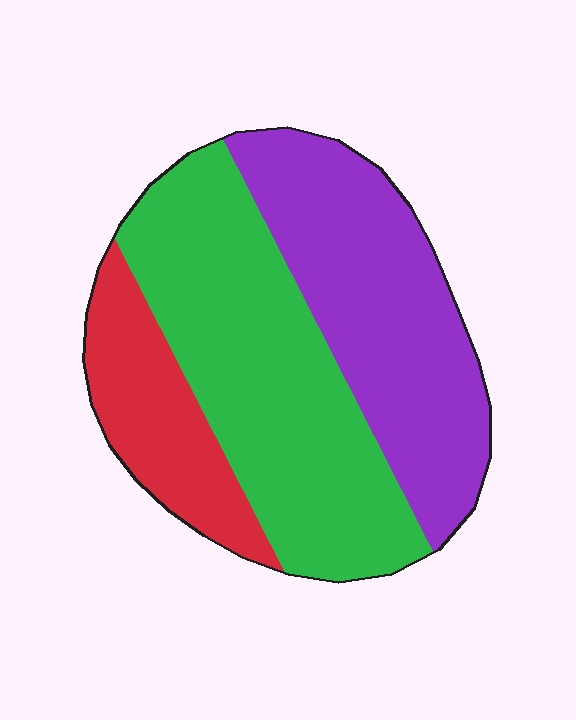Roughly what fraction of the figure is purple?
Purple takes up about three eighths (3/8) of the figure.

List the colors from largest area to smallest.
From largest to smallest: green, purple, red.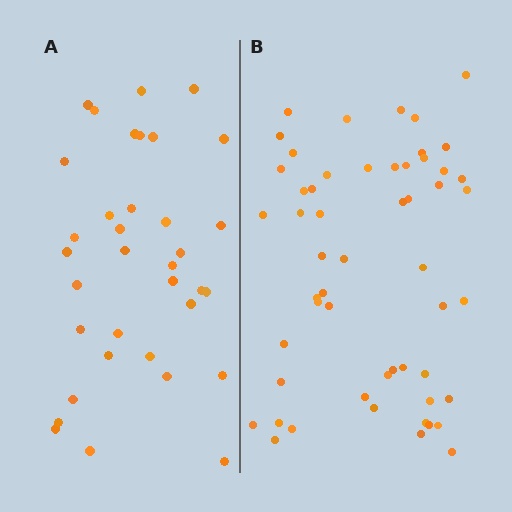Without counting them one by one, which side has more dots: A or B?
Region B (the right region) has more dots.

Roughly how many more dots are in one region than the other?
Region B has approximately 20 more dots than region A.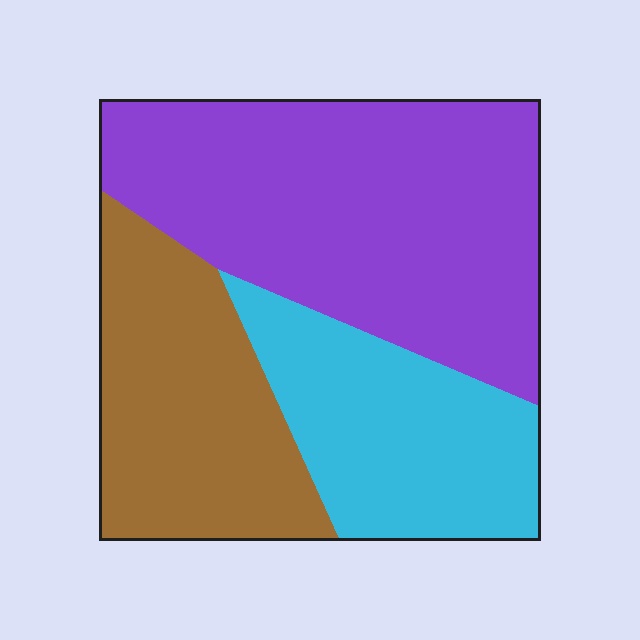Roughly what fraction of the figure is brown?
Brown covers around 25% of the figure.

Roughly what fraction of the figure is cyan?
Cyan covers around 25% of the figure.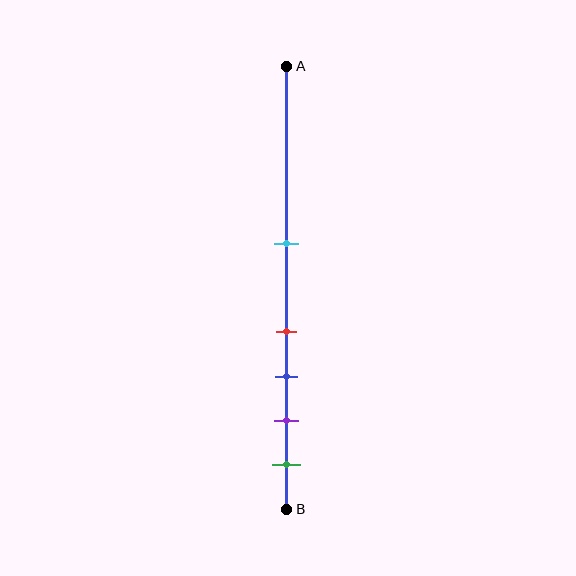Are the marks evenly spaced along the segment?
No, the marks are not evenly spaced.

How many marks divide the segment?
There are 5 marks dividing the segment.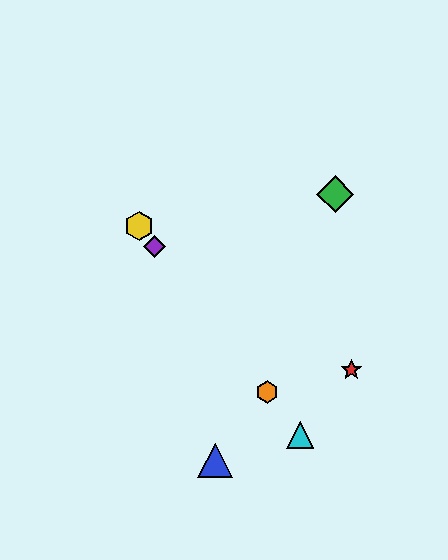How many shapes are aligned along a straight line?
4 shapes (the yellow hexagon, the purple diamond, the orange hexagon, the cyan triangle) are aligned along a straight line.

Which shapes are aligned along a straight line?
The yellow hexagon, the purple diamond, the orange hexagon, the cyan triangle are aligned along a straight line.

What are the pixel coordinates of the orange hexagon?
The orange hexagon is at (267, 392).